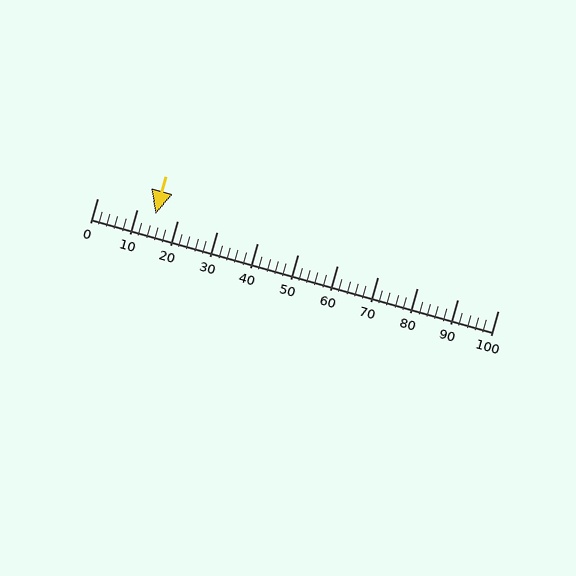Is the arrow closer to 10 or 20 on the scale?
The arrow is closer to 10.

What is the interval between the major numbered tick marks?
The major tick marks are spaced 10 units apart.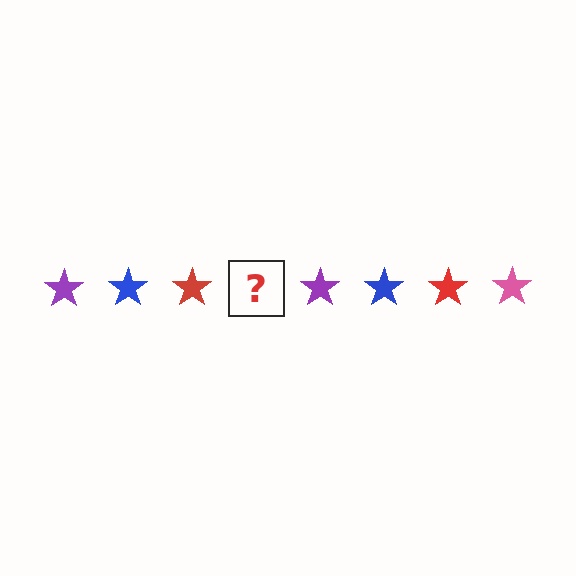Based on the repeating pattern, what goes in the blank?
The blank should be a pink star.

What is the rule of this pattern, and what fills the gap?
The rule is that the pattern cycles through purple, blue, red, pink stars. The gap should be filled with a pink star.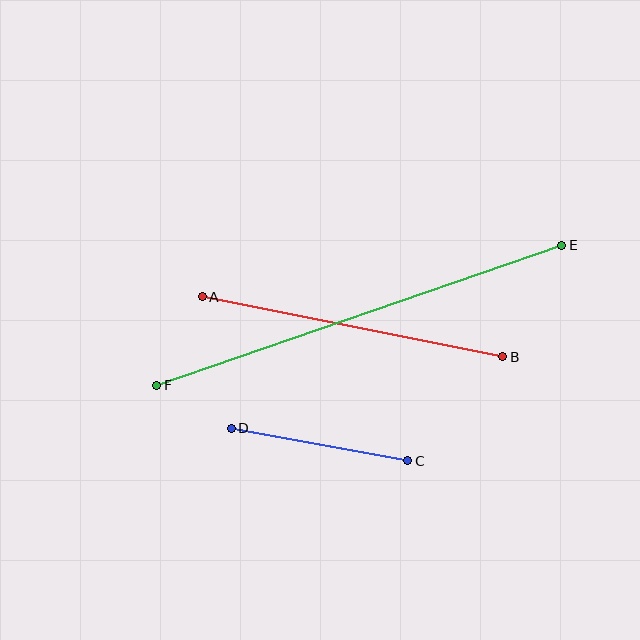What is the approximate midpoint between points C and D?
The midpoint is at approximately (320, 444) pixels.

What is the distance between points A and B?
The distance is approximately 307 pixels.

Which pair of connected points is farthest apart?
Points E and F are farthest apart.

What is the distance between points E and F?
The distance is approximately 428 pixels.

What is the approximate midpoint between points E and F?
The midpoint is at approximately (359, 315) pixels.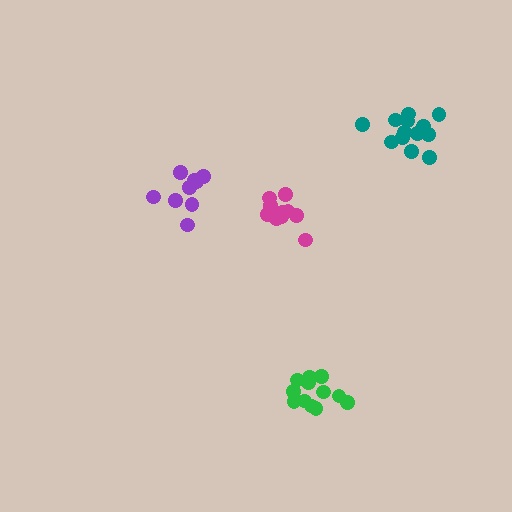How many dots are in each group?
Group 1: 9 dots, Group 2: 10 dots, Group 3: 13 dots, Group 4: 12 dots (44 total).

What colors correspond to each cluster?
The clusters are colored: purple, magenta, teal, green.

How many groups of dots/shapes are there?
There are 4 groups.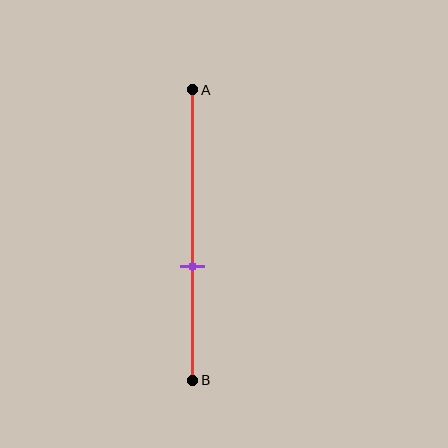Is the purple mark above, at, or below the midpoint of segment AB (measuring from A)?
The purple mark is below the midpoint of segment AB.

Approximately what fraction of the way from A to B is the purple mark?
The purple mark is approximately 60% of the way from A to B.